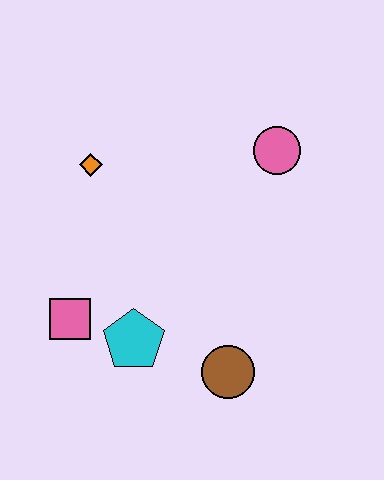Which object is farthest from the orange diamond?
The brown circle is farthest from the orange diamond.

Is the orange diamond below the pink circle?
Yes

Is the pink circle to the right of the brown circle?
Yes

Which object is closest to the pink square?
The cyan pentagon is closest to the pink square.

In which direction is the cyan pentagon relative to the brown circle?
The cyan pentagon is to the left of the brown circle.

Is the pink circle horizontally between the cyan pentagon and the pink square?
No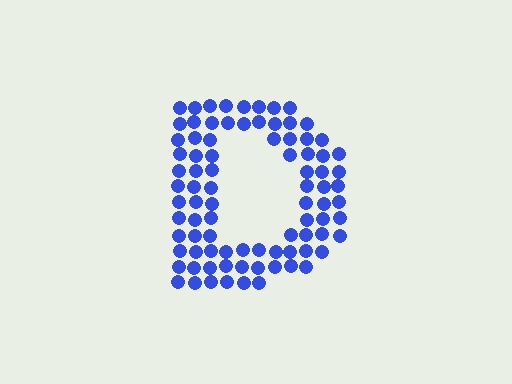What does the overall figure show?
The overall figure shows the letter D.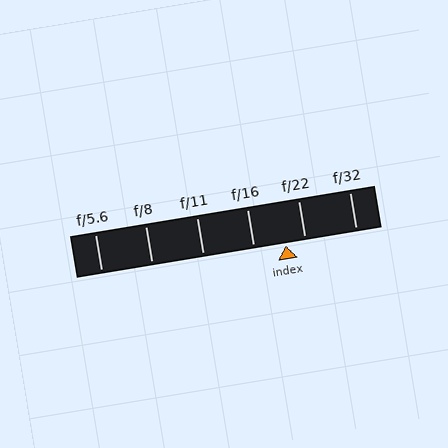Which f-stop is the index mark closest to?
The index mark is closest to f/22.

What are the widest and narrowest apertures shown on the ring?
The widest aperture shown is f/5.6 and the narrowest is f/32.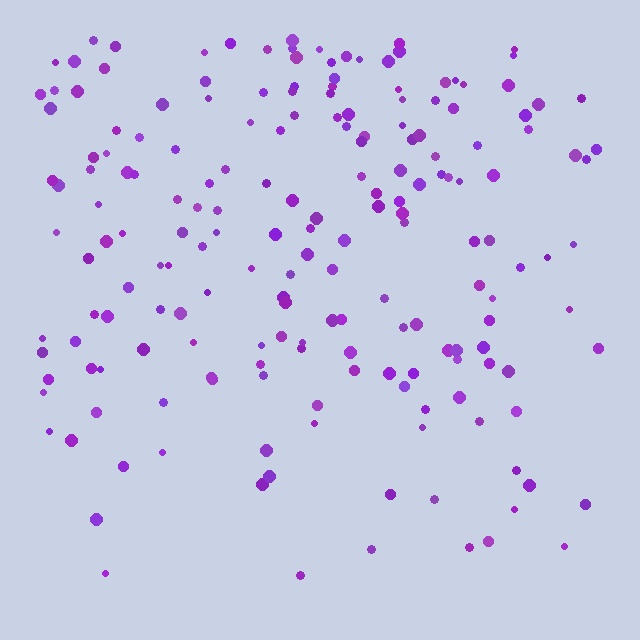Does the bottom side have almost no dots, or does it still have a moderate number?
Still a moderate number, just noticeably fewer than the top.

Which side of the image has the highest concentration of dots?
The top.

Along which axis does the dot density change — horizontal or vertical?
Vertical.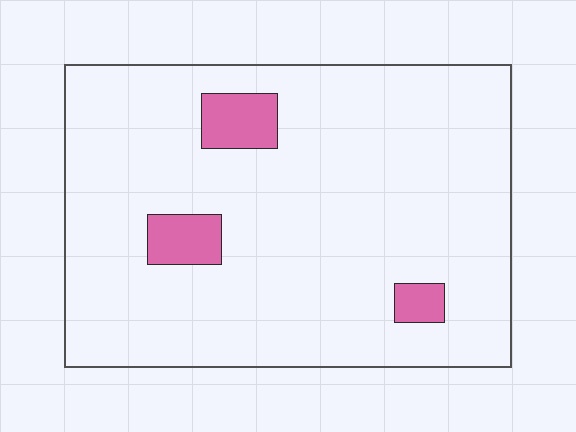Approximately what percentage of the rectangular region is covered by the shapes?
Approximately 5%.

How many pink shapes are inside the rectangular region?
3.